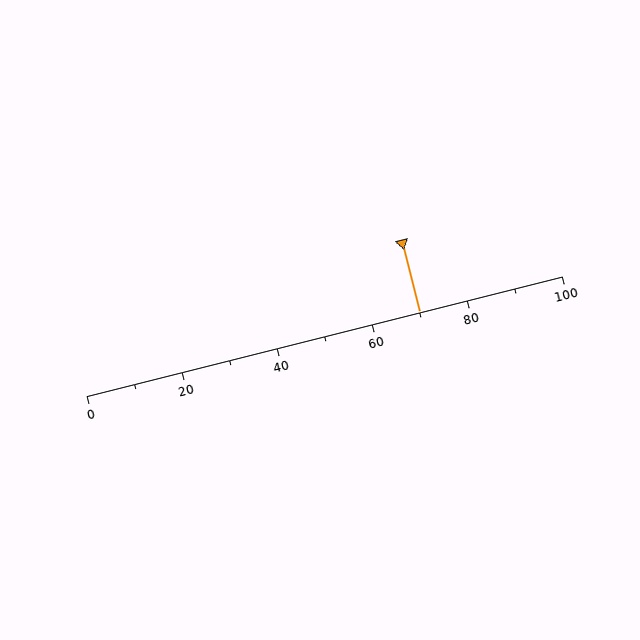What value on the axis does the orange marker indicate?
The marker indicates approximately 70.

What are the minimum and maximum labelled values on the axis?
The axis runs from 0 to 100.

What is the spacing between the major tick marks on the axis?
The major ticks are spaced 20 apart.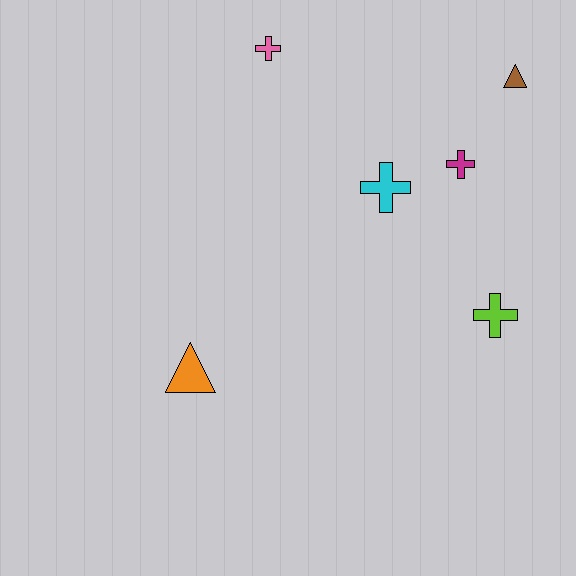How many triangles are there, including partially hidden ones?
There are 2 triangles.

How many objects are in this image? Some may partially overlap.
There are 6 objects.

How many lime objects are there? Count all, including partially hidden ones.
There is 1 lime object.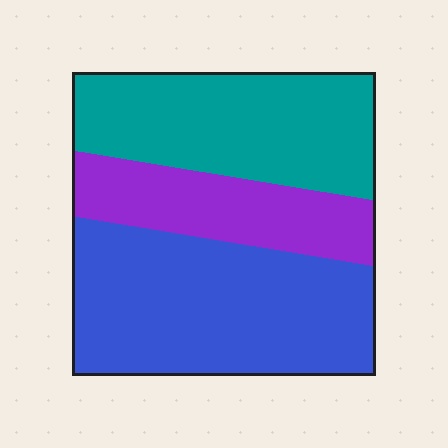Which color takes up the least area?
Purple, at roughly 20%.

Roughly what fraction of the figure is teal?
Teal covers 34% of the figure.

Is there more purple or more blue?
Blue.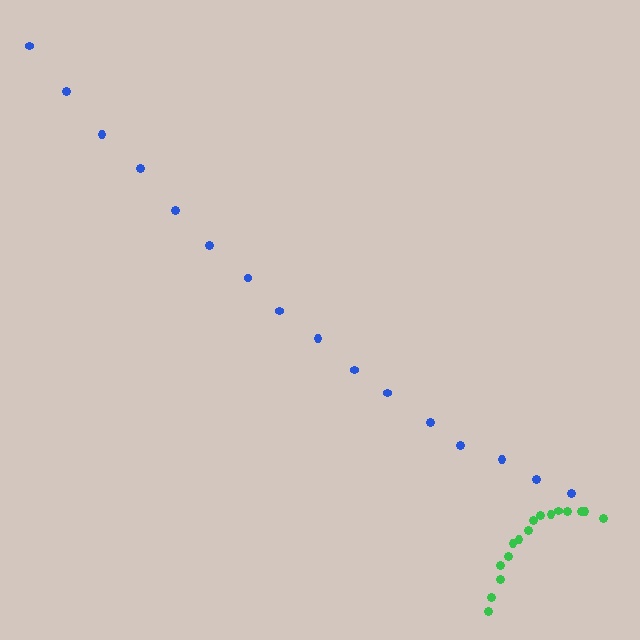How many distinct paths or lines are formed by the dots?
There are 2 distinct paths.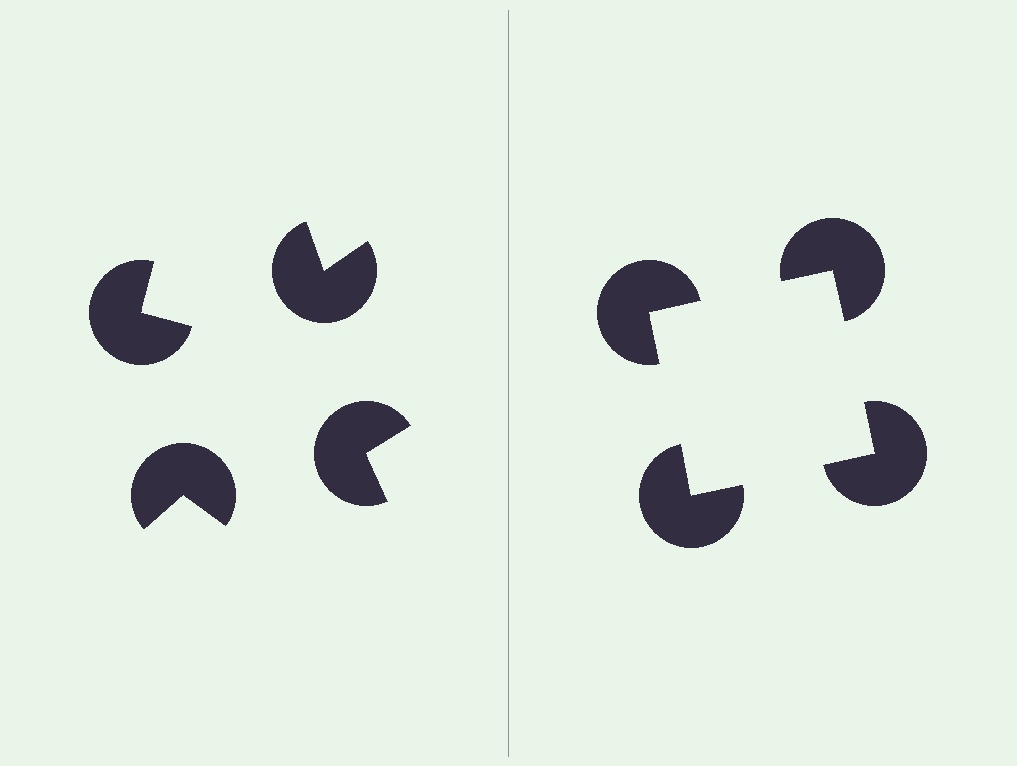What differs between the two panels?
The pac-man discs are positioned identically on both sides; only the wedge orientations differ. On the right they align to a square; on the left they are misaligned.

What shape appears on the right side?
An illusory square.